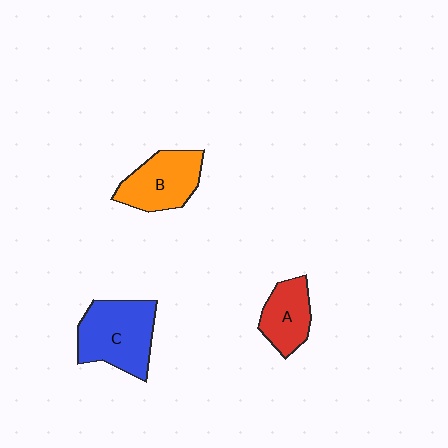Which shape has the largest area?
Shape C (blue).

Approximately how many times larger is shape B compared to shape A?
Approximately 1.3 times.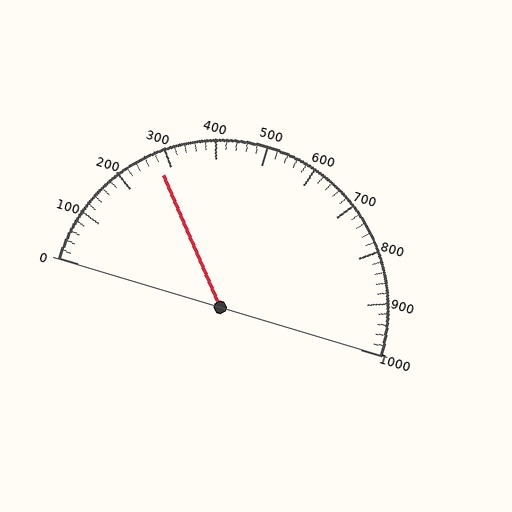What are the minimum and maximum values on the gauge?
The gauge ranges from 0 to 1000.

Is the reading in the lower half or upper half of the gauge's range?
The reading is in the lower half of the range (0 to 1000).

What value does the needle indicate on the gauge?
The needle indicates approximately 280.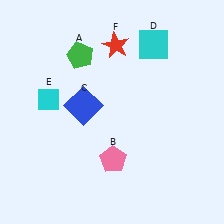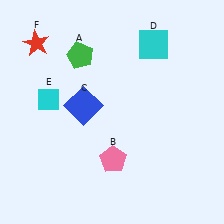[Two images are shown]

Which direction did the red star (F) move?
The red star (F) moved left.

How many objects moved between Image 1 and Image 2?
1 object moved between the two images.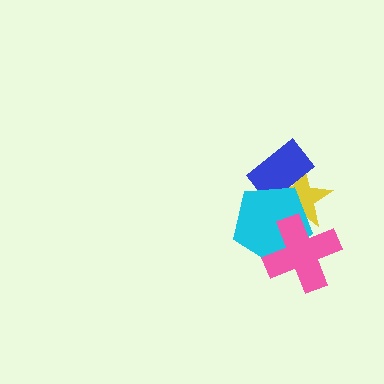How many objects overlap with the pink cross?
2 objects overlap with the pink cross.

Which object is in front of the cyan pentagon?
The pink cross is in front of the cyan pentagon.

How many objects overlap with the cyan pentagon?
3 objects overlap with the cyan pentagon.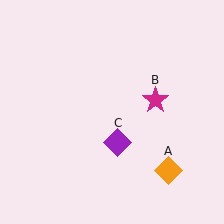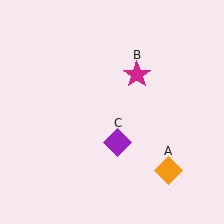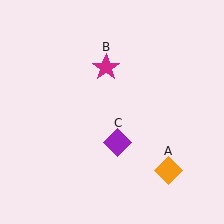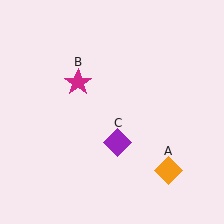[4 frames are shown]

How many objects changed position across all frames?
1 object changed position: magenta star (object B).